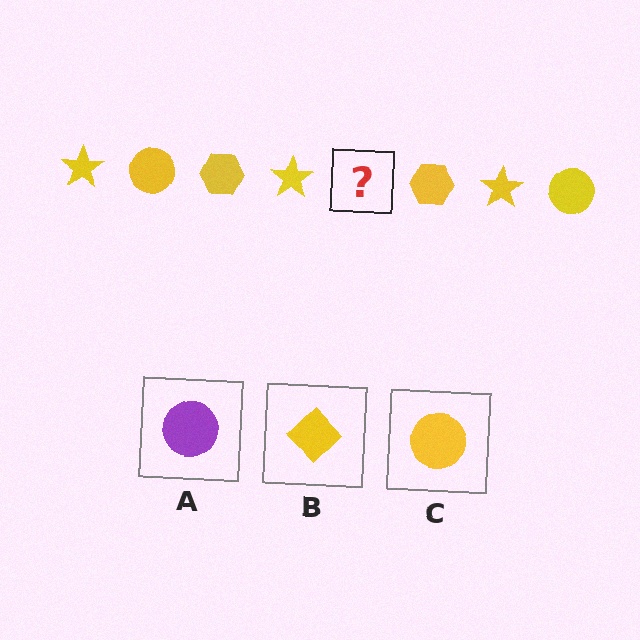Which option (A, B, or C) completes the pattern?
C.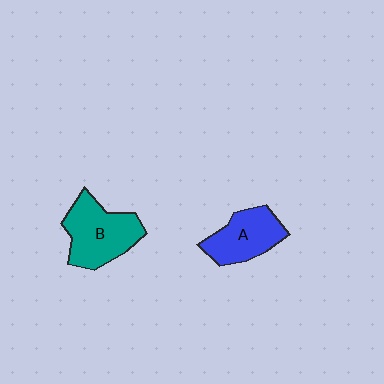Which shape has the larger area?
Shape B (teal).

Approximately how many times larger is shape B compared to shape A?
Approximately 1.3 times.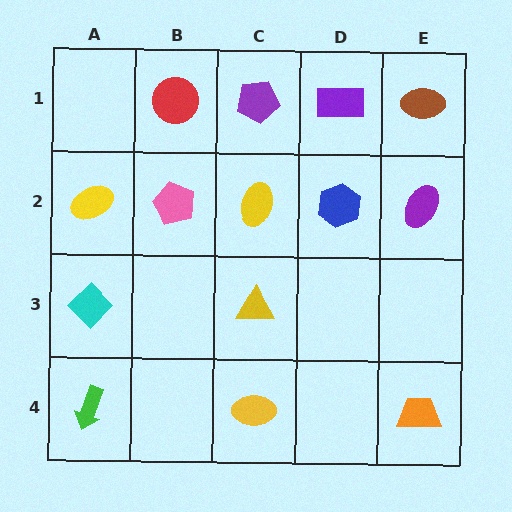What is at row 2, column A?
A yellow ellipse.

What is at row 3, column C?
A yellow triangle.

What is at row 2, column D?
A blue hexagon.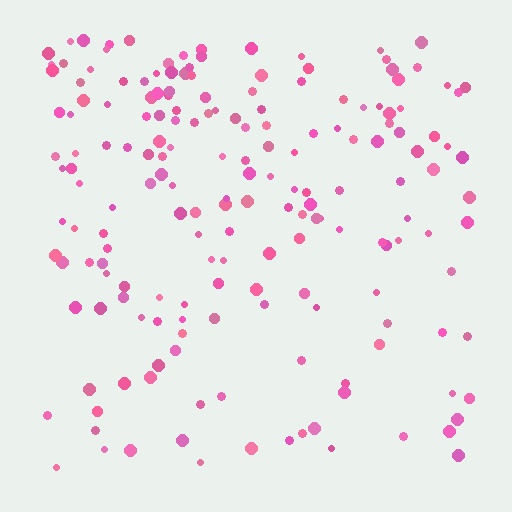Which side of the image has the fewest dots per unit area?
The bottom.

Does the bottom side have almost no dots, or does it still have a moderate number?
Still a moderate number, just noticeably fewer than the top.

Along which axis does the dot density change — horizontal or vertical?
Vertical.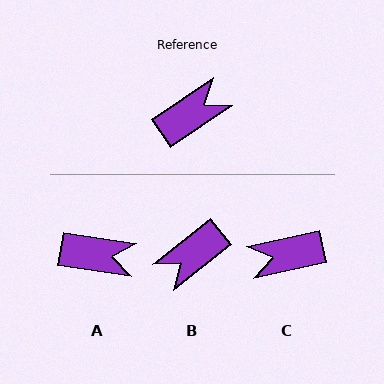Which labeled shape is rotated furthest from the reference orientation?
B, about 175 degrees away.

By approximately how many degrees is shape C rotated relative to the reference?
Approximately 158 degrees counter-clockwise.